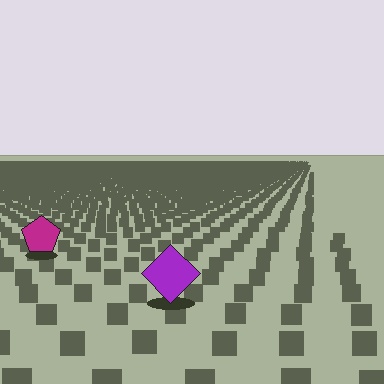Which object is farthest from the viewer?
The magenta pentagon is farthest from the viewer. It appears smaller and the ground texture around it is denser.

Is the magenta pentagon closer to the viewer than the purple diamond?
No. The purple diamond is closer — you can tell from the texture gradient: the ground texture is coarser near it.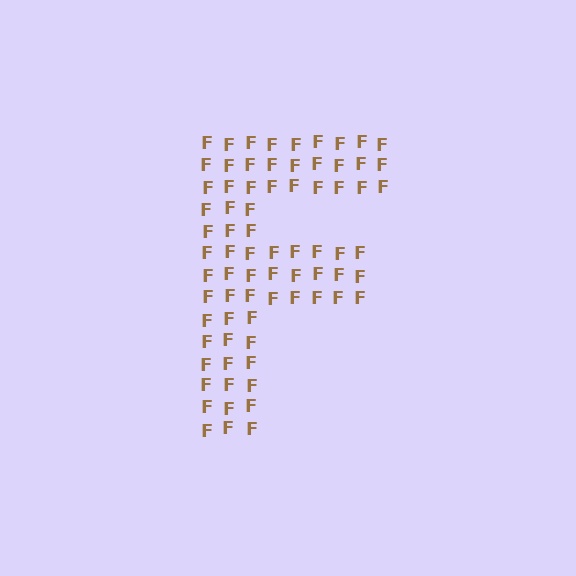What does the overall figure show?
The overall figure shows the letter F.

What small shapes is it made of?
It is made of small letter F's.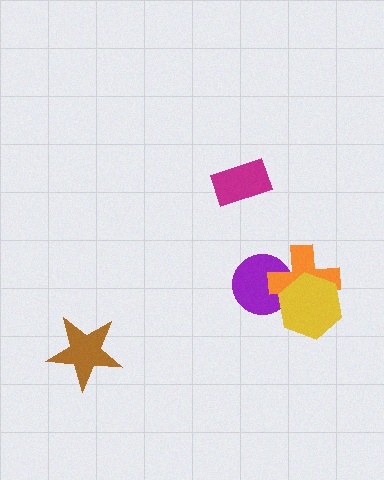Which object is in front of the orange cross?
The yellow hexagon is in front of the orange cross.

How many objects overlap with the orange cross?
2 objects overlap with the orange cross.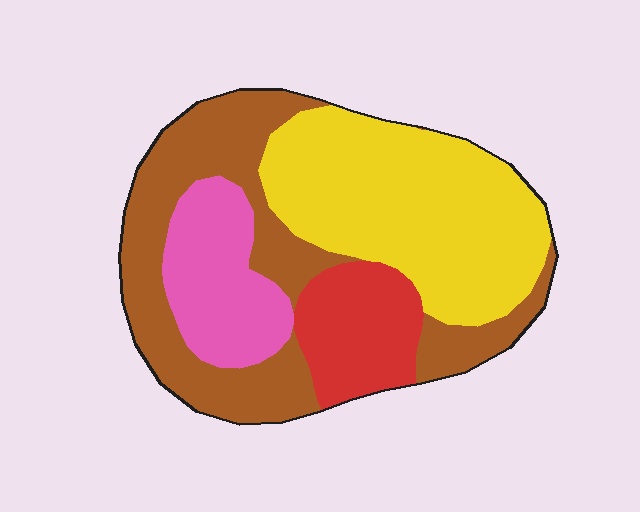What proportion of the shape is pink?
Pink takes up about one sixth (1/6) of the shape.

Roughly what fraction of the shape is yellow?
Yellow covers around 35% of the shape.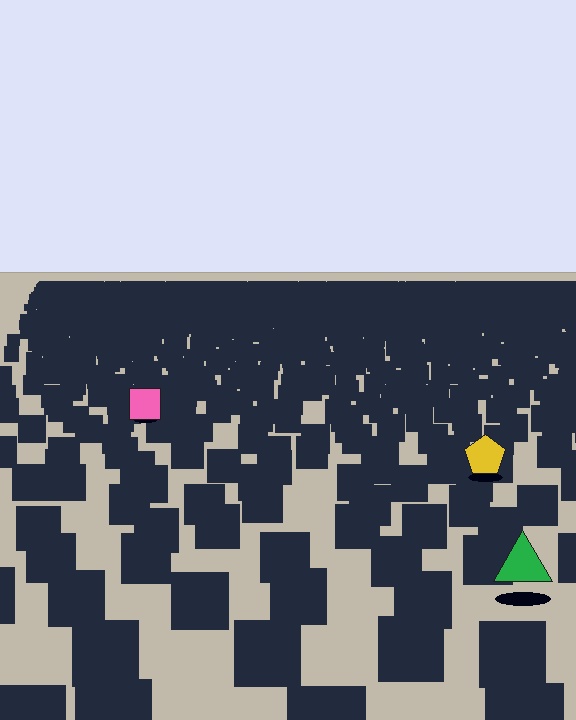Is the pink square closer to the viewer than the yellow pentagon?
No. The yellow pentagon is closer — you can tell from the texture gradient: the ground texture is coarser near it.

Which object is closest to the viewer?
The green triangle is closest. The texture marks near it are larger and more spread out.